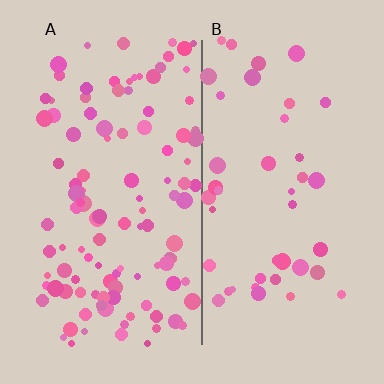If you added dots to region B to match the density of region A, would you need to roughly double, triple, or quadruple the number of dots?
Approximately double.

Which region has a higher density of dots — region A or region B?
A (the left).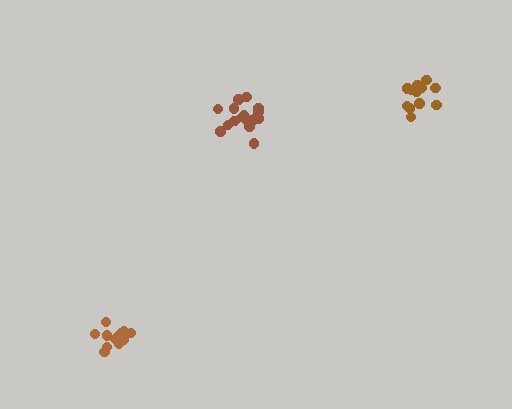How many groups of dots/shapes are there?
There are 3 groups.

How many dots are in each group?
Group 1: 13 dots, Group 2: 18 dots, Group 3: 12 dots (43 total).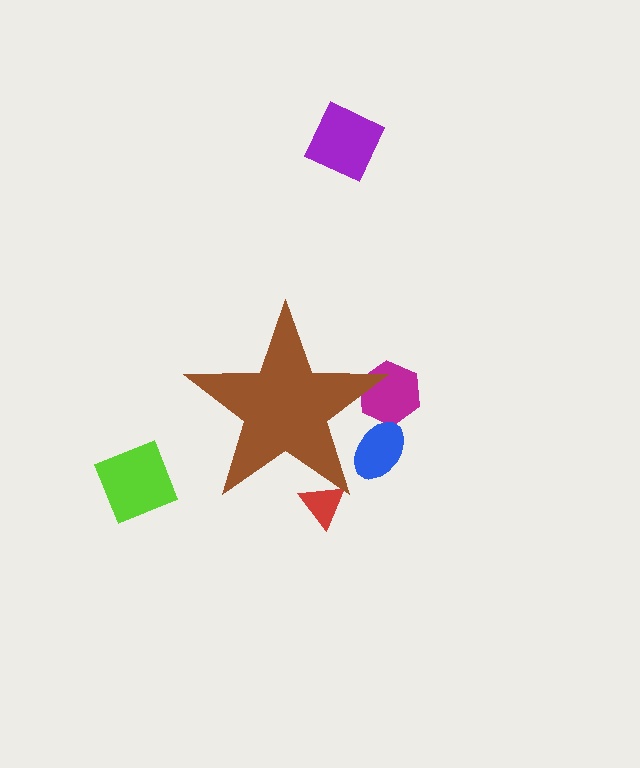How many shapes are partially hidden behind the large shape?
3 shapes are partially hidden.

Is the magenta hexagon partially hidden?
Yes, the magenta hexagon is partially hidden behind the brown star.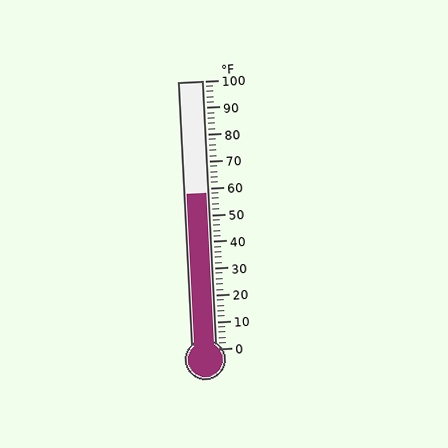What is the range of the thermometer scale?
The thermometer scale ranges from 0°F to 100°F.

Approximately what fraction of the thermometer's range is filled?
The thermometer is filled to approximately 60% of its range.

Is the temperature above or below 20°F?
The temperature is above 20°F.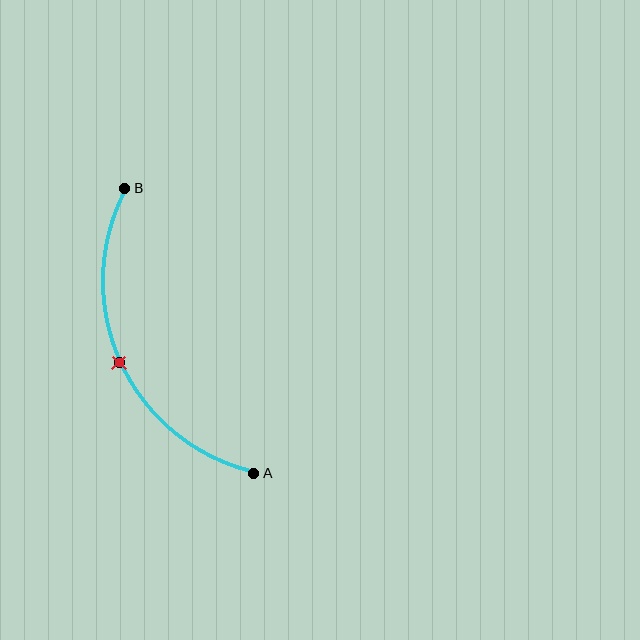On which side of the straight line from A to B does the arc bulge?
The arc bulges to the left of the straight line connecting A and B.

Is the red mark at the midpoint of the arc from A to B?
Yes. The red mark lies on the arc at equal arc-length from both A and B — it is the arc midpoint.